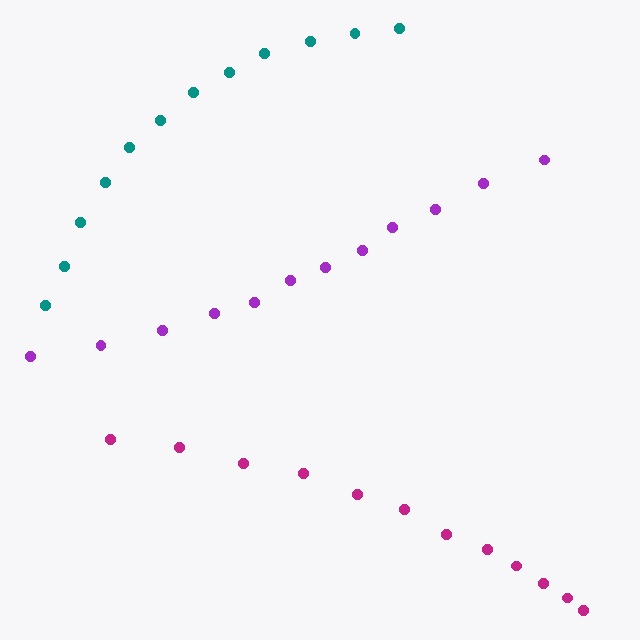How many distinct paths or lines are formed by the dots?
There are 3 distinct paths.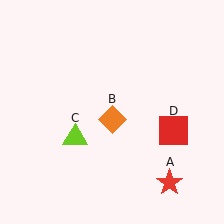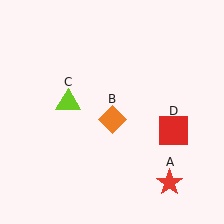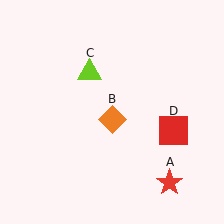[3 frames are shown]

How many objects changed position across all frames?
1 object changed position: lime triangle (object C).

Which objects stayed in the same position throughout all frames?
Red star (object A) and orange diamond (object B) and red square (object D) remained stationary.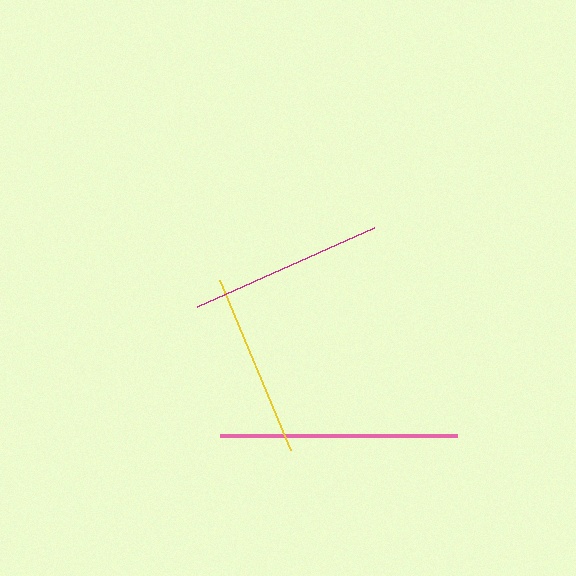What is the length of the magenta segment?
The magenta segment is approximately 193 pixels long.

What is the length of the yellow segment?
The yellow segment is approximately 184 pixels long.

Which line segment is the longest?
The pink line is the longest at approximately 237 pixels.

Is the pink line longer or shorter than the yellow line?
The pink line is longer than the yellow line.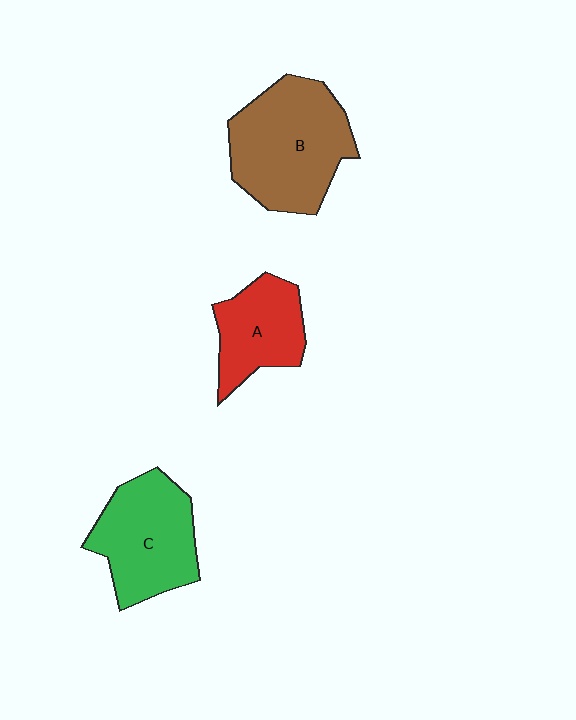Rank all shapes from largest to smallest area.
From largest to smallest: B (brown), C (green), A (red).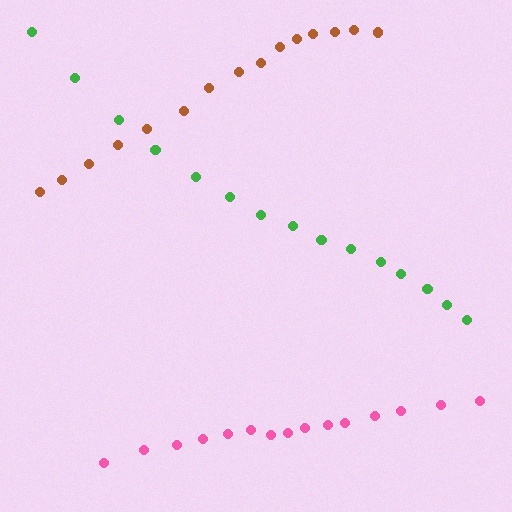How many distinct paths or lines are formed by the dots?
There are 3 distinct paths.